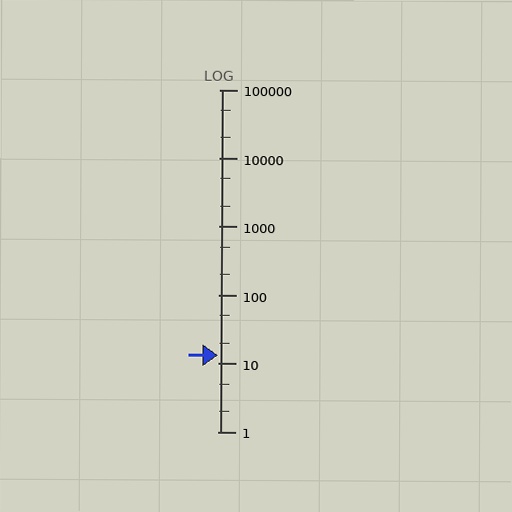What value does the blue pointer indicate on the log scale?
The pointer indicates approximately 13.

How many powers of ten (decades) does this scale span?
The scale spans 5 decades, from 1 to 100000.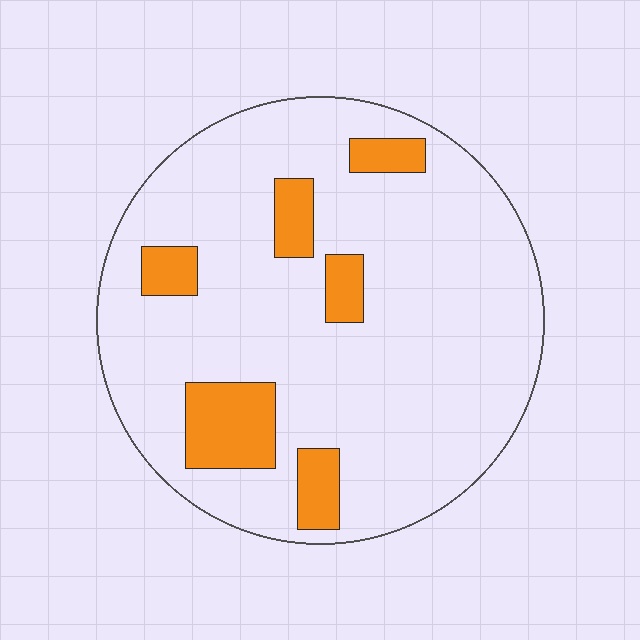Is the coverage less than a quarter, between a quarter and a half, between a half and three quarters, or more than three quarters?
Less than a quarter.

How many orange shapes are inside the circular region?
6.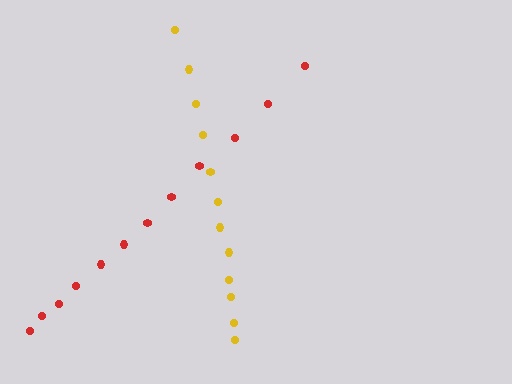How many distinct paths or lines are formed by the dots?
There are 2 distinct paths.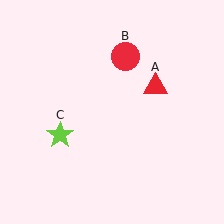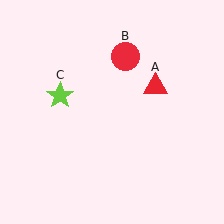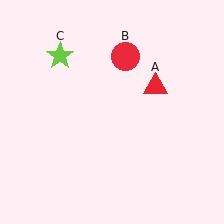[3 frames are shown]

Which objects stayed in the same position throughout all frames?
Red triangle (object A) and red circle (object B) remained stationary.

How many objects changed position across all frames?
1 object changed position: lime star (object C).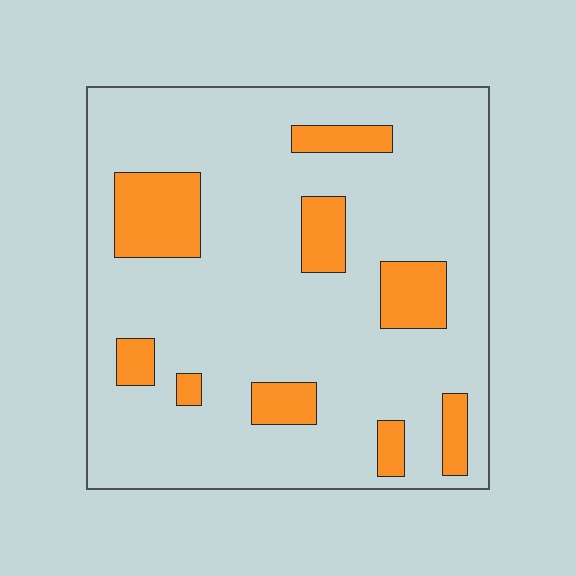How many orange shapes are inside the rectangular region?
9.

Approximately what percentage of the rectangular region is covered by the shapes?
Approximately 15%.